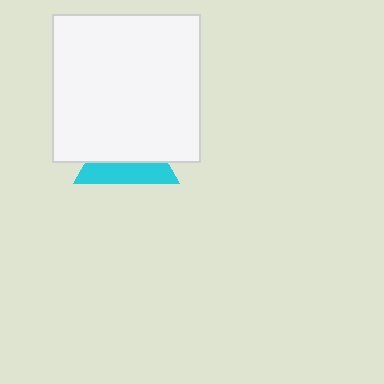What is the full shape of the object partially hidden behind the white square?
The partially hidden object is a cyan triangle.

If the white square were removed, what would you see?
You would see the complete cyan triangle.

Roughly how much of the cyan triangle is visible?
A small part of it is visible (roughly 38%).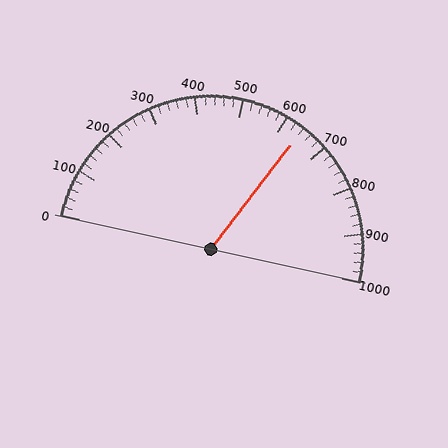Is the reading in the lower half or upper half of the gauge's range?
The reading is in the upper half of the range (0 to 1000).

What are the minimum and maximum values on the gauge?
The gauge ranges from 0 to 1000.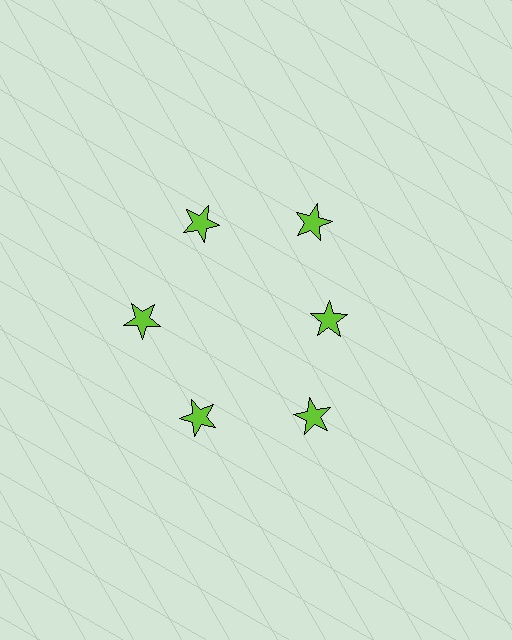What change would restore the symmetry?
The symmetry would be restored by moving it outward, back onto the ring so that all 6 stars sit at equal angles and equal distance from the center.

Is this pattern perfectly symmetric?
No. The 6 lime stars are arranged in a ring, but one element near the 3 o'clock position is pulled inward toward the center, breaking the 6-fold rotational symmetry.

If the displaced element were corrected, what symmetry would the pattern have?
It would have 6-fold rotational symmetry — the pattern would map onto itself every 60 degrees.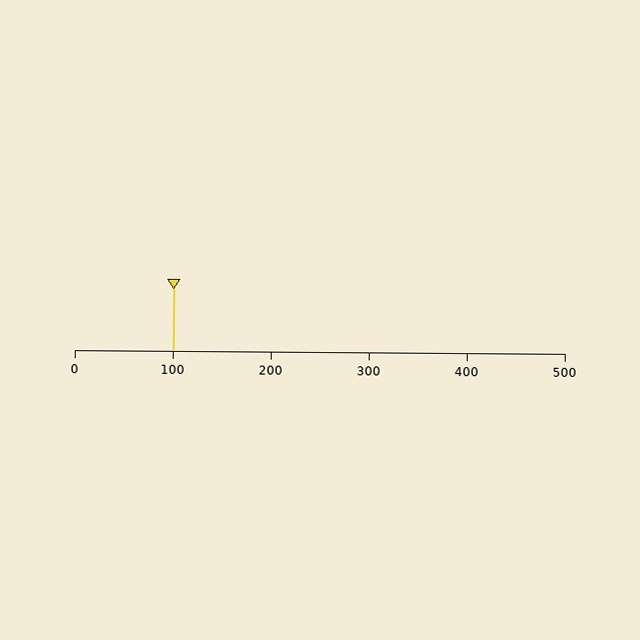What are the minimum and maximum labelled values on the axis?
The axis runs from 0 to 500.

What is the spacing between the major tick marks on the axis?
The major ticks are spaced 100 apart.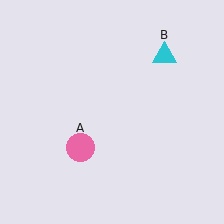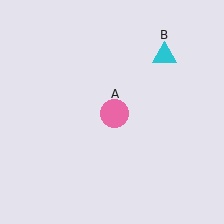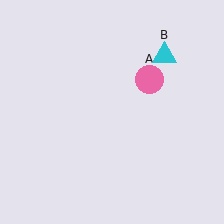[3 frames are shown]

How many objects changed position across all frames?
1 object changed position: pink circle (object A).